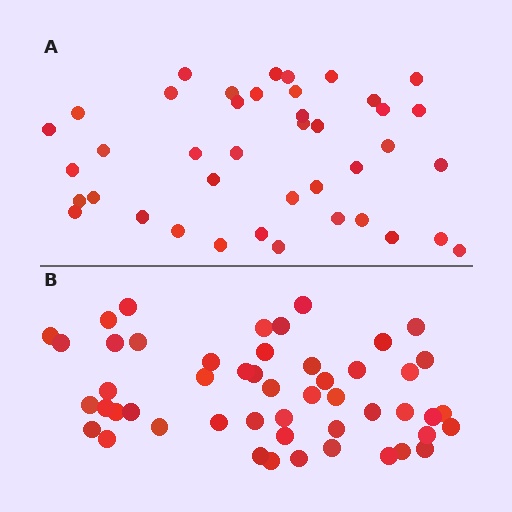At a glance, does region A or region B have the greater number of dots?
Region B (the bottom region) has more dots.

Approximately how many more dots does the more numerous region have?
Region B has roughly 8 or so more dots than region A.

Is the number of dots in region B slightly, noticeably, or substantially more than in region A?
Region B has only slightly more — the two regions are fairly close. The ratio is roughly 1.2 to 1.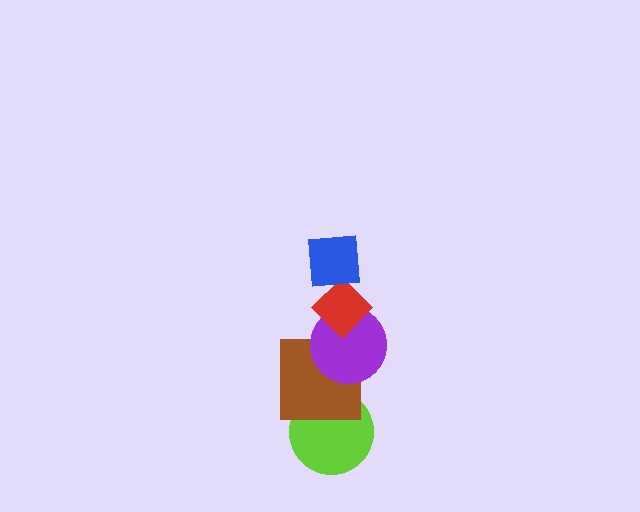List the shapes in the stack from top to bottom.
From top to bottom: the blue square, the red diamond, the purple circle, the brown square, the lime circle.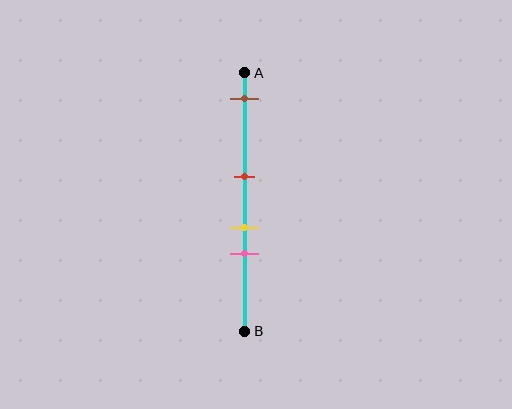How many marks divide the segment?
There are 4 marks dividing the segment.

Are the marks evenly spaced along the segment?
No, the marks are not evenly spaced.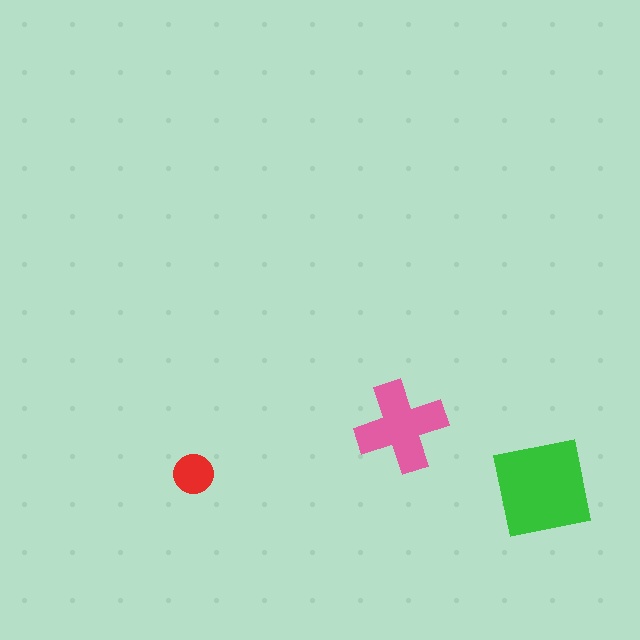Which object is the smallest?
The red circle.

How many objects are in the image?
There are 3 objects in the image.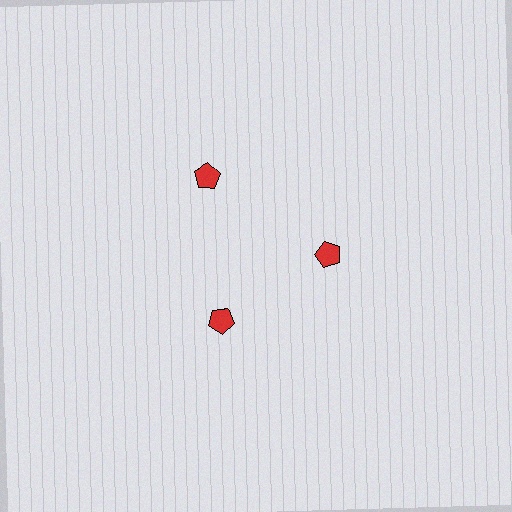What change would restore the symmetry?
The symmetry would be restored by moving it inward, back onto the ring so that all 3 pentagons sit at equal angles and equal distance from the center.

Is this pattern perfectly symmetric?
No. The 3 red pentagons are arranged in a ring, but one element near the 11 o'clock position is pushed outward from the center, breaking the 3-fold rotational symmetry.